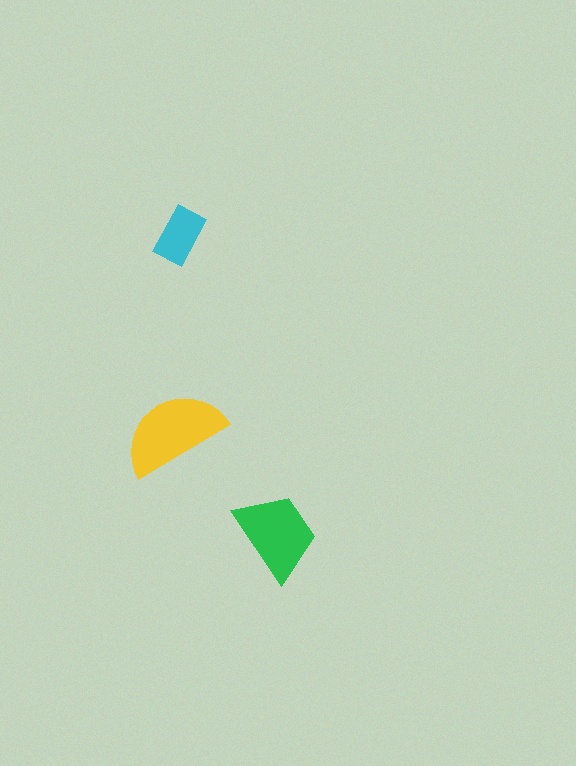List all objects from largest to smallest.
The yellow semicircle, the green trapezoid, the cyan rectangle.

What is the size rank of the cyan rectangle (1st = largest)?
3rd.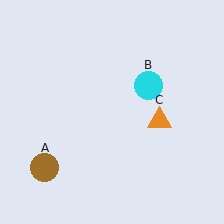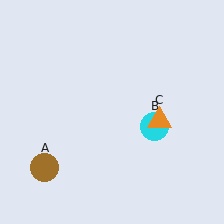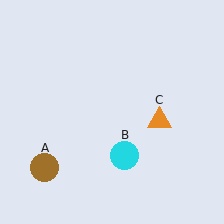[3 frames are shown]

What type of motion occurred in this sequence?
The cyan circle (object B) rotated clockwise around the center of the scene.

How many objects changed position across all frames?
1 object changed position: cyan circle (object B).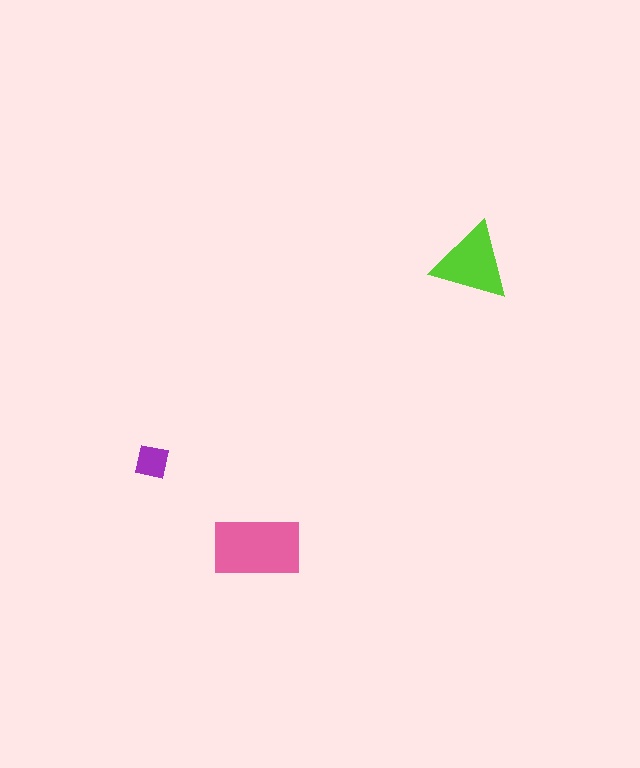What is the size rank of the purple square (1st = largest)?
3rd.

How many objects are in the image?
There are 3 objects in the image.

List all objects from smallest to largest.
The purple square, the lime triangle, the pink rectangle.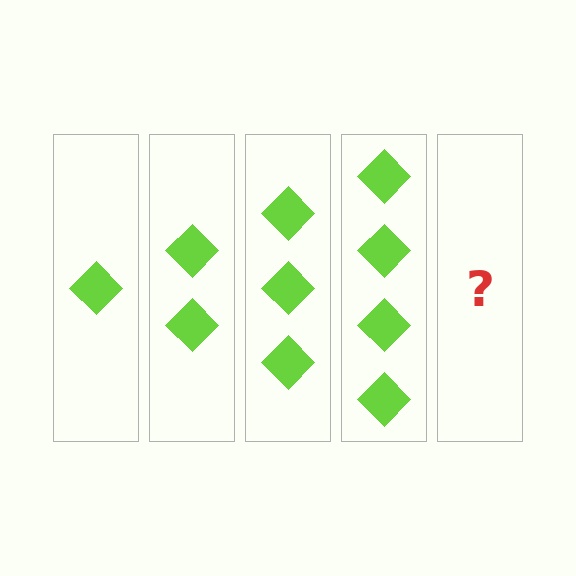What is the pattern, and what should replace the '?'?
The pattern is that each step adds one more diamond. The '?' should be 5 diamonds.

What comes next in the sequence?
The next element should be 5 diamonds.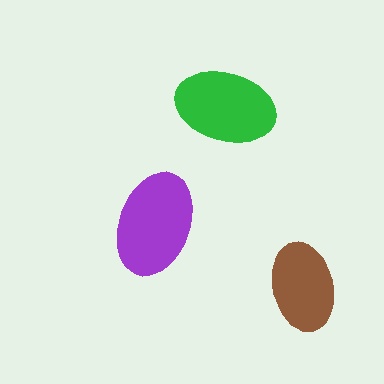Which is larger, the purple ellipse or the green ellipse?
The purple one.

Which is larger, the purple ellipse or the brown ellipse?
The purple one.